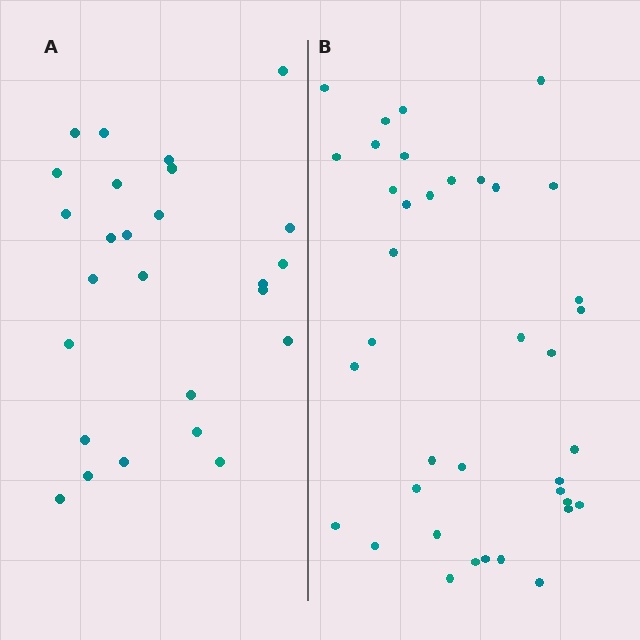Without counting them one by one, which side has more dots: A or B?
Region B (the right region) has more dots.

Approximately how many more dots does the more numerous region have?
Region B has roughly 12 or so more dots than region A.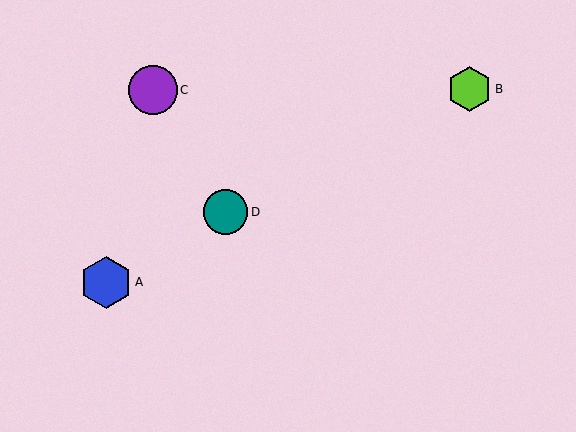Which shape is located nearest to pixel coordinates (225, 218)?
The teal circle (labeled D) at (225, 212) is nearest to that location.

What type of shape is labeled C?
Shape C is a purple circle.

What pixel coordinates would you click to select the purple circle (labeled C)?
Click at (153, 90) to select the purple circle C.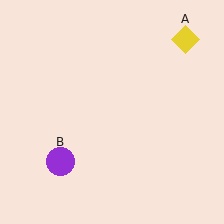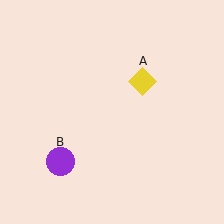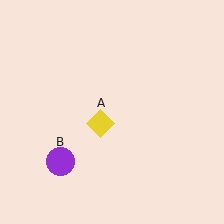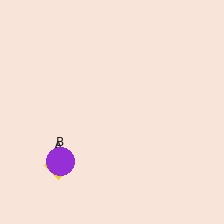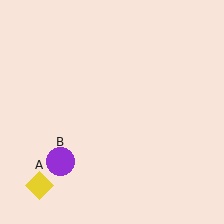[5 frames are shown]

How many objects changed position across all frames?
1 object changed position: yellow diamond (object A).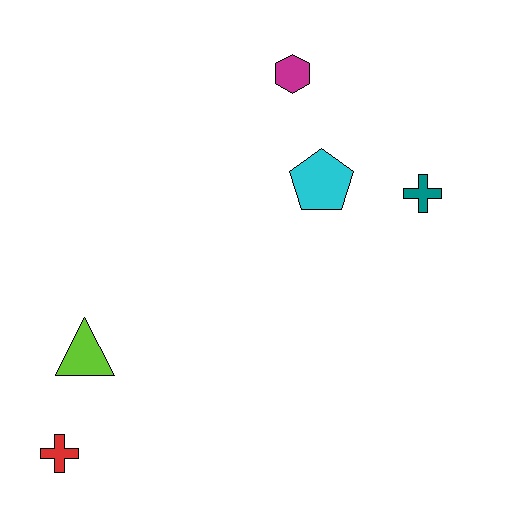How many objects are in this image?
There are 5 objects.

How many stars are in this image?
There are no stars.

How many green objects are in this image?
There are no green objects.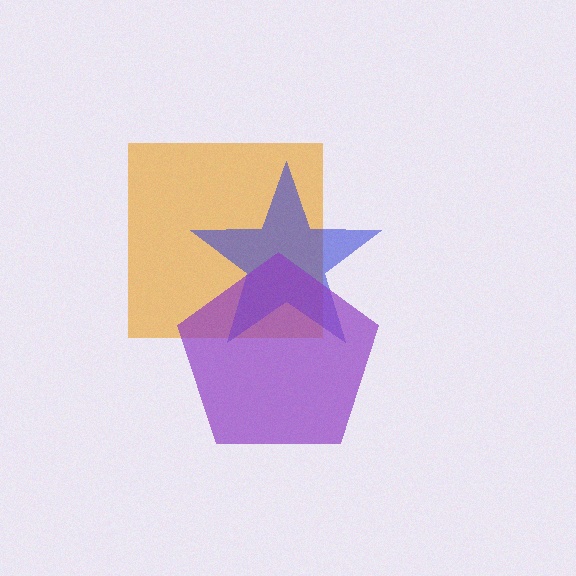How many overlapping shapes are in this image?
There are 3 overlapping shapes in the image.